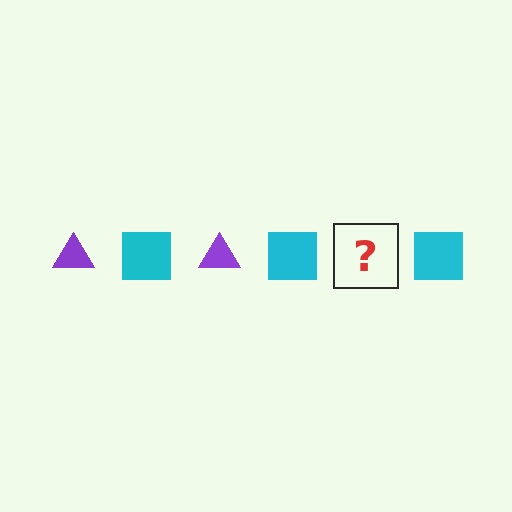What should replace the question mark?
The question mark should be replaced with a purple triangle.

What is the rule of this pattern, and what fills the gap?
The rule is that the pattern alternates between purple triangle and cyan square. The gap should be filled with a purple triangle.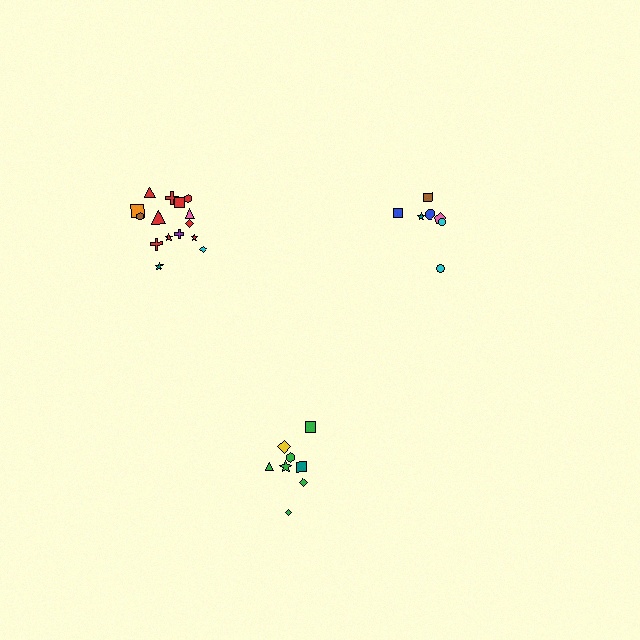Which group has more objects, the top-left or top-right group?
The top-left group.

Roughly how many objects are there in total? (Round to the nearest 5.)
Roughly 30 objects in total.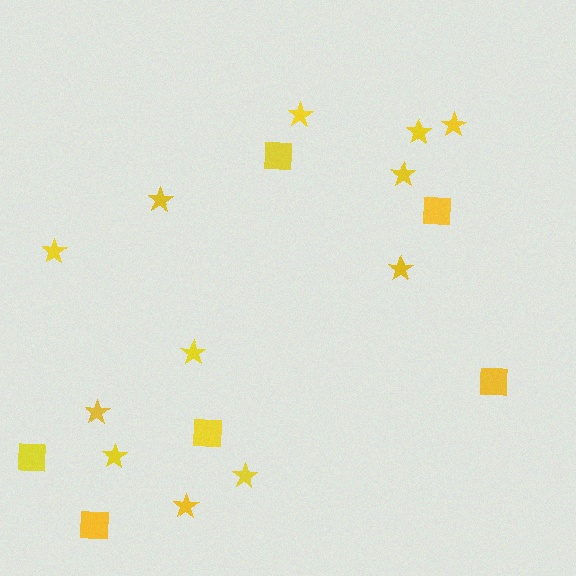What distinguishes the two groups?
There are 2 groups: one group of stars (12) and one group of squares (6).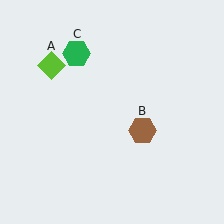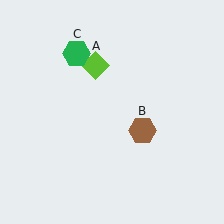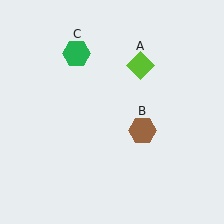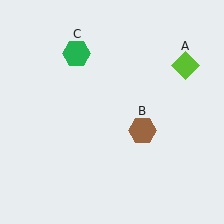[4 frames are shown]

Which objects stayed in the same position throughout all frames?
Brown hexagon (object B) and green hexagon (object C) remained stationary.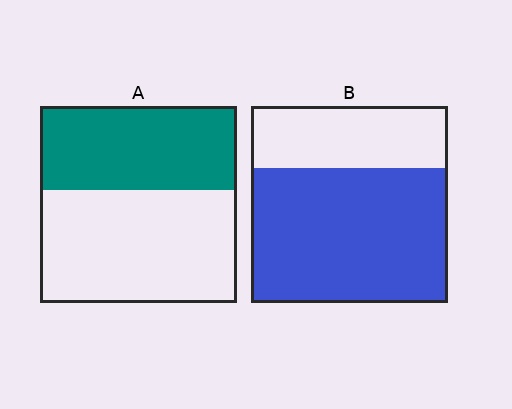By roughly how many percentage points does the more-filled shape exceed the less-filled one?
By roughly 25 percentage points (B over A).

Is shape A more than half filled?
No.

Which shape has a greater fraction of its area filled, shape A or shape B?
Shape B.